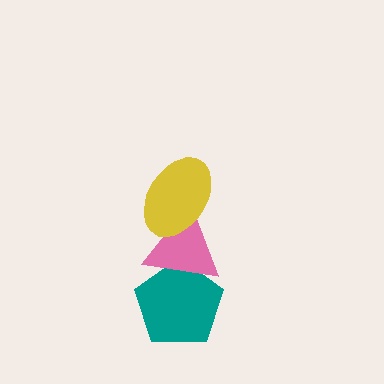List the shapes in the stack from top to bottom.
From top to bottom: the yellow ellipse, the pink triangle, the teal pentagon.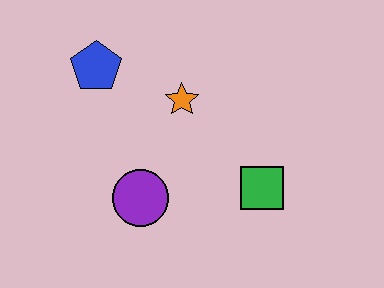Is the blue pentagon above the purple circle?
Yes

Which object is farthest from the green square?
The blue pentagon is farthest from the green square.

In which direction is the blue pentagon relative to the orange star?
The blue pentagon is to the left of the orange star.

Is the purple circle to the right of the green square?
No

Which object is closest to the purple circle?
The orange star is closest to the purple circle.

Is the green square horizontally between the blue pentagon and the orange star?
No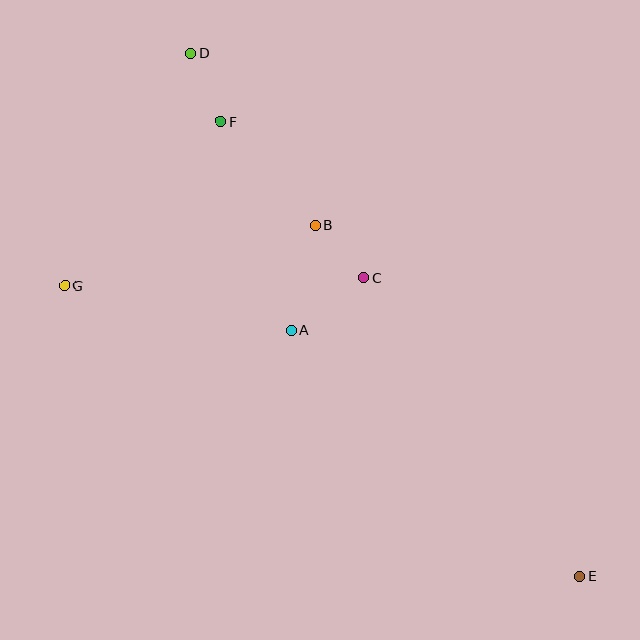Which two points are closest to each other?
Points B and C are closest to each other.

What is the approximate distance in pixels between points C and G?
The distance between C and G is approximately 299 pixels.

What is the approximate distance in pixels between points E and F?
The distance between E and F is approximately 579 pixels.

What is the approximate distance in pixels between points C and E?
The distance between C and E is approximately 369 pixels.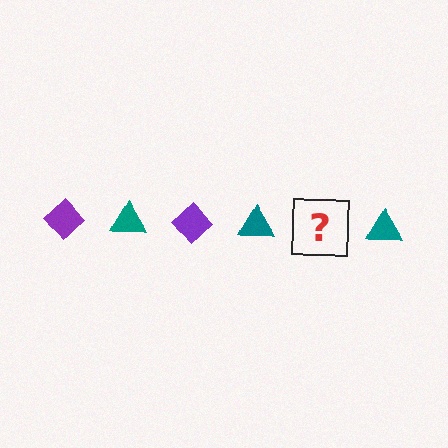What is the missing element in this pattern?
The missing element is a purple diamond.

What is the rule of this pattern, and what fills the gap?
The rule is that the pattern alternates between purple diamond and teal triangle. The gap should be filled with a purple diamond.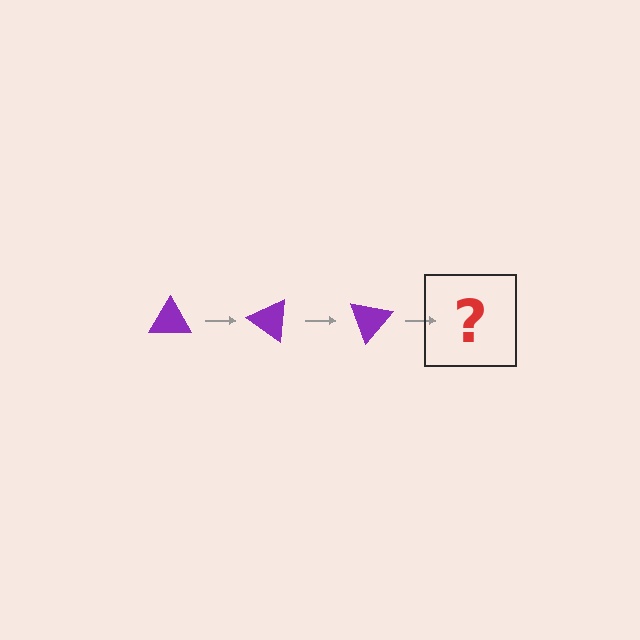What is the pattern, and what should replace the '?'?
The pattern is that the triangle rotates 35 degrees each step. The '?' should be a purple triangle rotated 105 degrees.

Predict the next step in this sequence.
The next step is a purple triangle rotated 105 degrees.